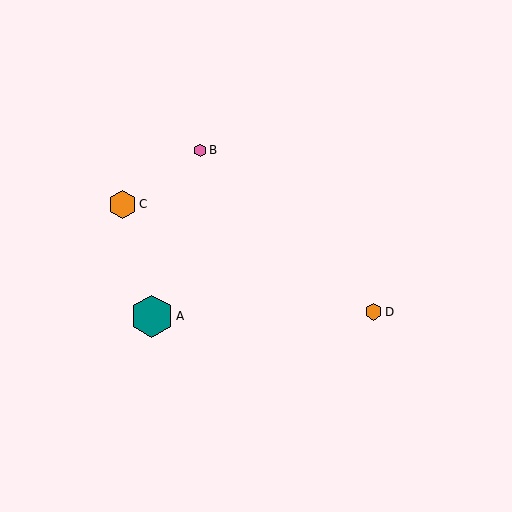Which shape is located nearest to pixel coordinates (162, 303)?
The teal hexagon (labeled A) at (152, 316) is nearest to that location.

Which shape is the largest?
The teal hexagon (labeled A) is the largest.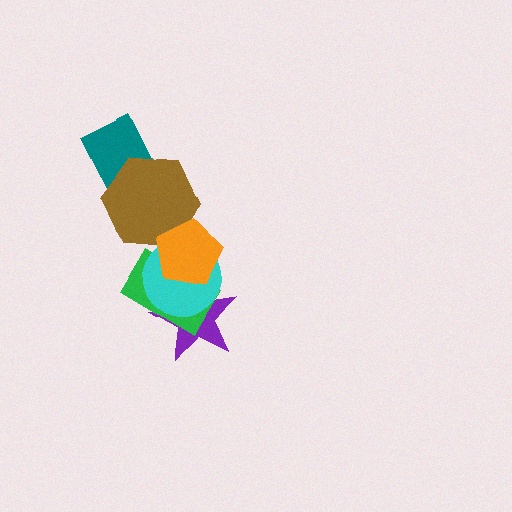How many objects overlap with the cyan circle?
3 objects overlap with the cyan circle.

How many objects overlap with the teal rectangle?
1 object overlaps with the teal rectangle.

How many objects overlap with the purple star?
3 objects overlap with the purple star.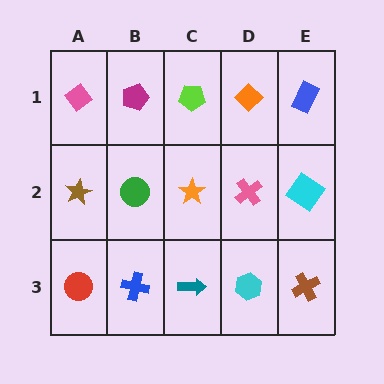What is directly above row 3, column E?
A cyan diamond.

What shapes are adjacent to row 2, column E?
A blue rectangle (row 1, column E), a brown cross (row 3, column E), a pink cross (row 2, column D).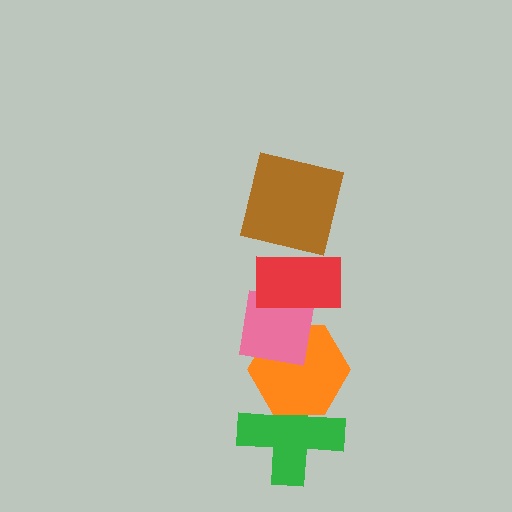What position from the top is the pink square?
The pink square is 3rd from the top.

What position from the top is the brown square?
The brown square is 1st from the top.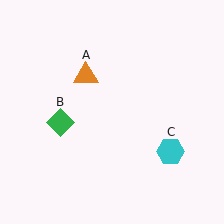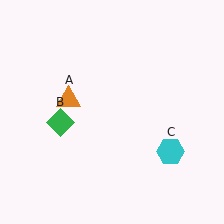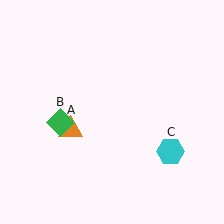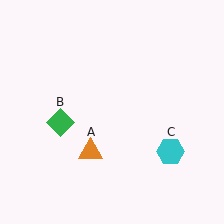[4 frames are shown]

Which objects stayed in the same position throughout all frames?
Green diamond (object B) and cyan hexagon (object C) remained stationary.